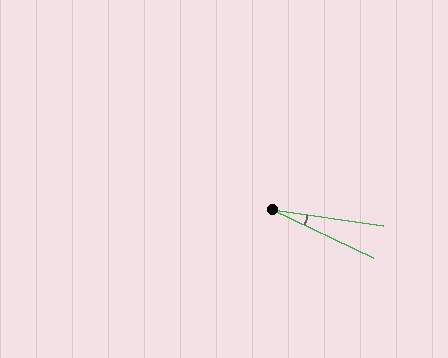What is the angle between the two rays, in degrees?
Approximately 17 degrees.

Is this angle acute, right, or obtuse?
It is acute.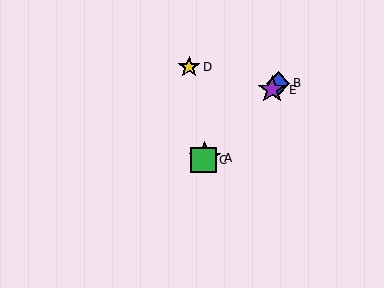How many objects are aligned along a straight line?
4 objects (A, B, C, E) are aligned along a straight line.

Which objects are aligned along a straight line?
Objects A, B, C, E are aligned along a straight line.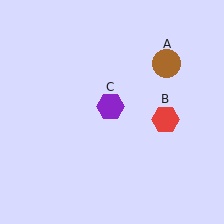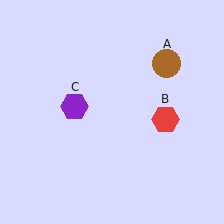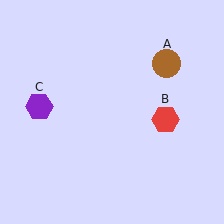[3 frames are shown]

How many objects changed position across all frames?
1 object changed position: purple hexagon (object C).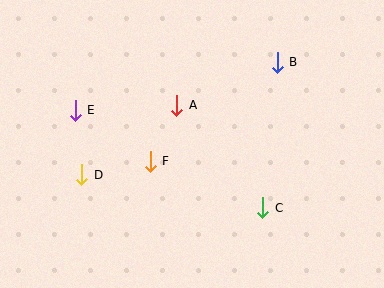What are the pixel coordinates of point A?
Point A is at (177, 105).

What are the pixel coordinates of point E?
Point E is at (75, 110).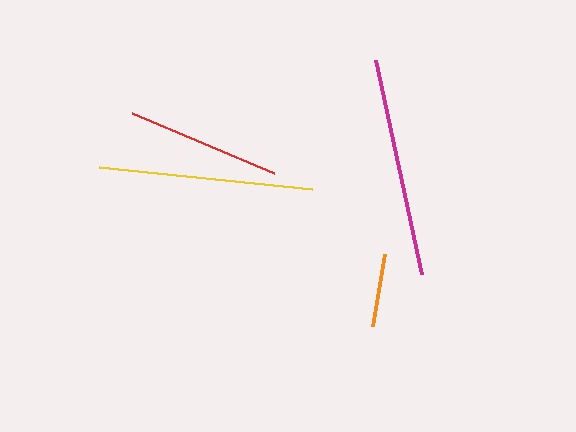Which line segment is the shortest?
The orange line is the shortest at approximately 73 pixels.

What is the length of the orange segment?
The orange segment is approximately 73 pixels long.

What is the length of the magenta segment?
The magenta segment is approximately 220 pixels long.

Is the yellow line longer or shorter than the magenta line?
The magenta line is longer than the yellow line.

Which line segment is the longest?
The magenta line is the longest at approximately 220 pixels.